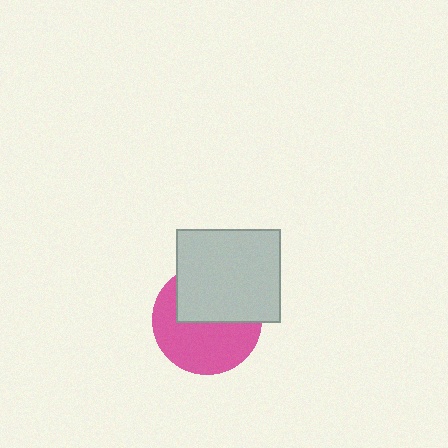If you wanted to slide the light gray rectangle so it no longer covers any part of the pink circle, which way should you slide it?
Slide it up — that is the most direct way to separate the two shapes.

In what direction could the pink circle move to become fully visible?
The pink circle could move down. That would shift it out from behind the light gray rectangle entirely.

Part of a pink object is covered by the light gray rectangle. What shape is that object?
It is a circle.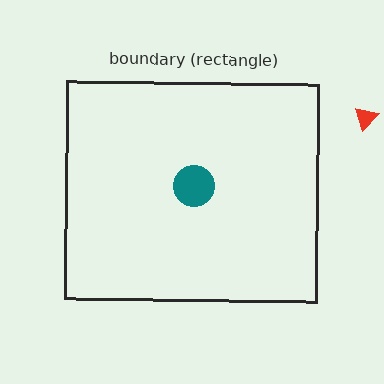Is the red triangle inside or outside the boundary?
Outside.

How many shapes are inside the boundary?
1 inside, 1 outside.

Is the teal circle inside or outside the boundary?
Inside.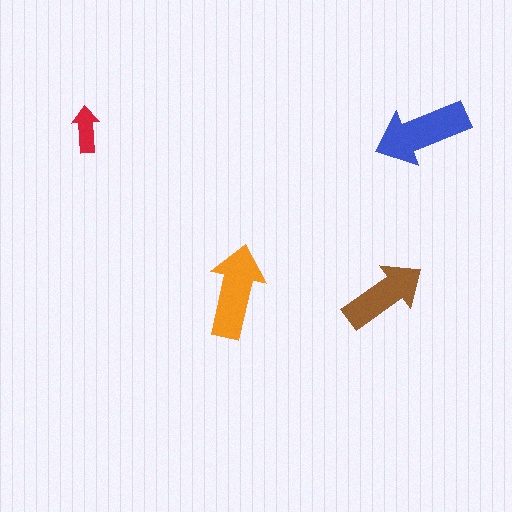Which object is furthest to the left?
The red arrow is leftmost.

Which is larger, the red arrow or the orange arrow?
The orange one.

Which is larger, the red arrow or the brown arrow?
The brown one.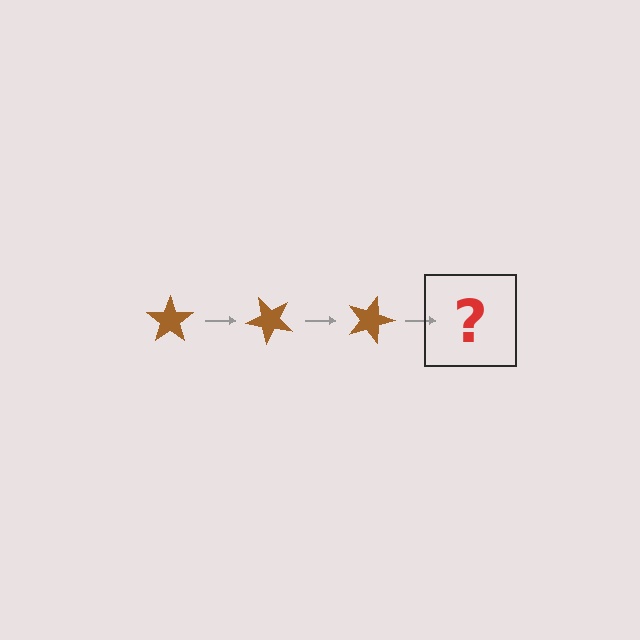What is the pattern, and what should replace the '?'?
The pattern is that the star rotates 45 degrees each step. The '?' should be a brown star rotated 135 degrees.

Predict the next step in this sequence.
The next step is a brown star rotated 135 degrees.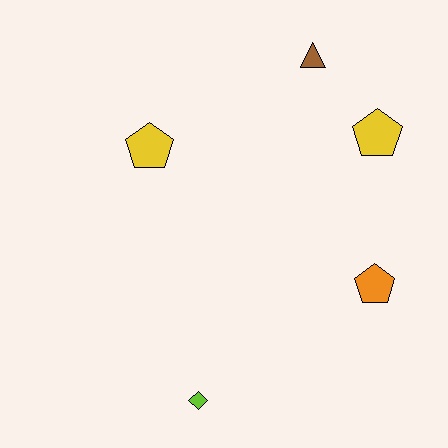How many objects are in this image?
There are 5 objects.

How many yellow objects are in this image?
There are 2 yellow objects.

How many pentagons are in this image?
There are 3 pentagons.